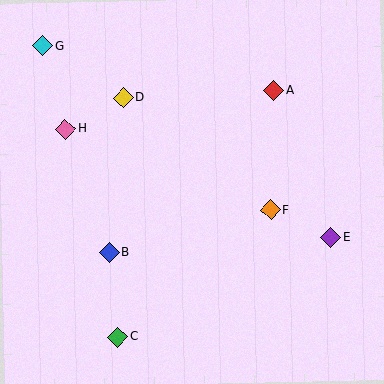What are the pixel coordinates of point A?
Point A is at (273, 91).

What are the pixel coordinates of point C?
Point C is at (118, 337).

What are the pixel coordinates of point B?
Point B is at (110, 253).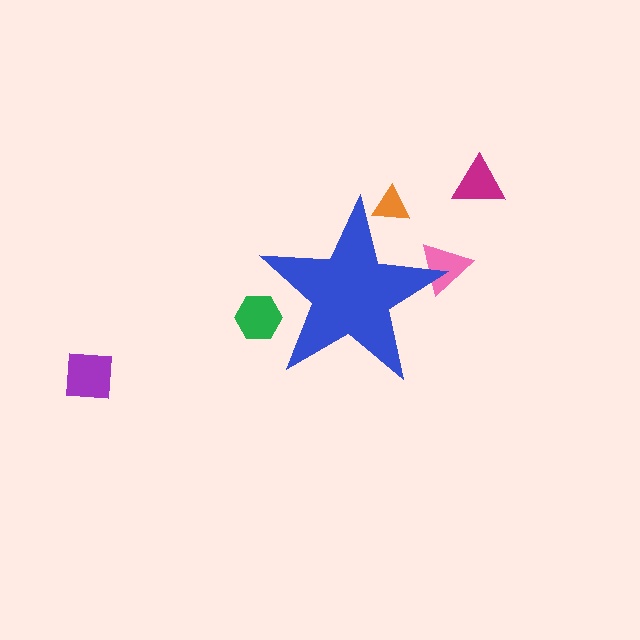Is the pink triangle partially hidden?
Yes, the pink triangle is partially hidden behind the blue star.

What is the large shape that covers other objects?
A blue star.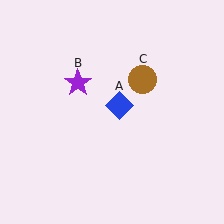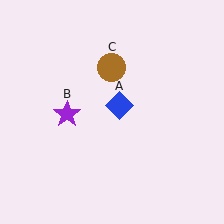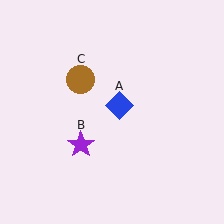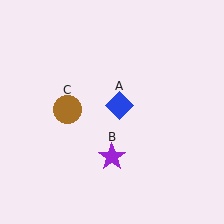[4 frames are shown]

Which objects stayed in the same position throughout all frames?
Blue diamond (object A) remained stationary.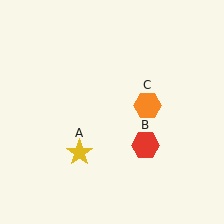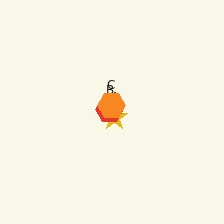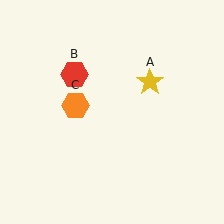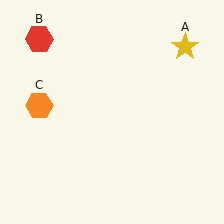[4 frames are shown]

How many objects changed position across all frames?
3 objects changed position: yellow star (object A), red hexagon (object B), orange hexagon (object C).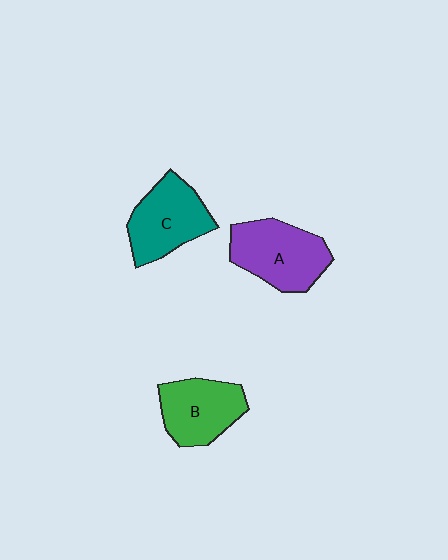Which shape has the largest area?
Shape A (purple).